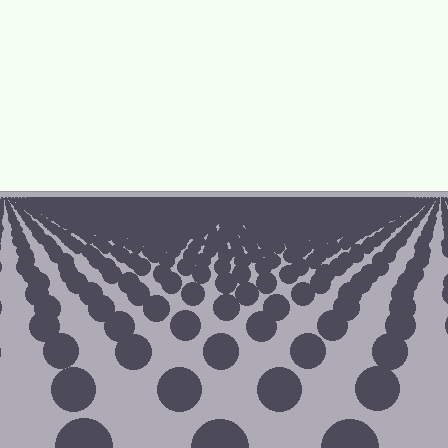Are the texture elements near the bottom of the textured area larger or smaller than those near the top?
Larger. Near the bottom, elements are closer to the viewer and appear at a bigger on-screen size.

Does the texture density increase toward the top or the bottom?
Density increases toward the top.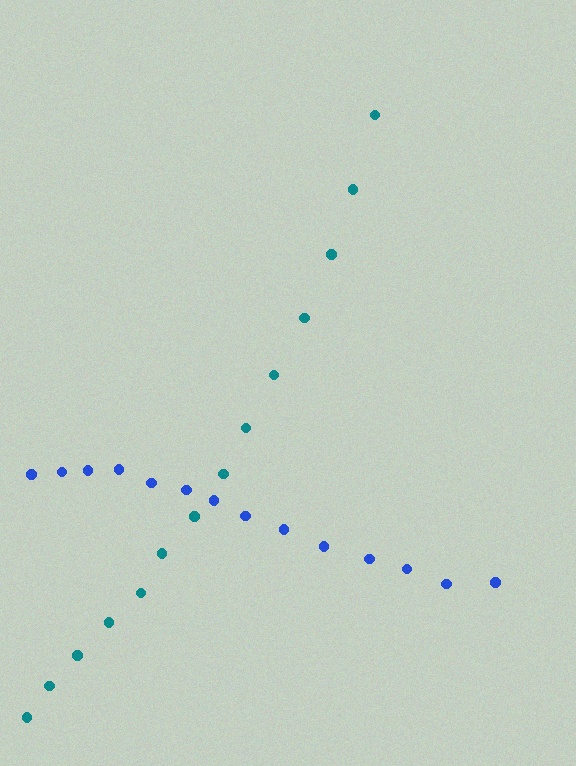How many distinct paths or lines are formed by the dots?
There are 2 distinct paths.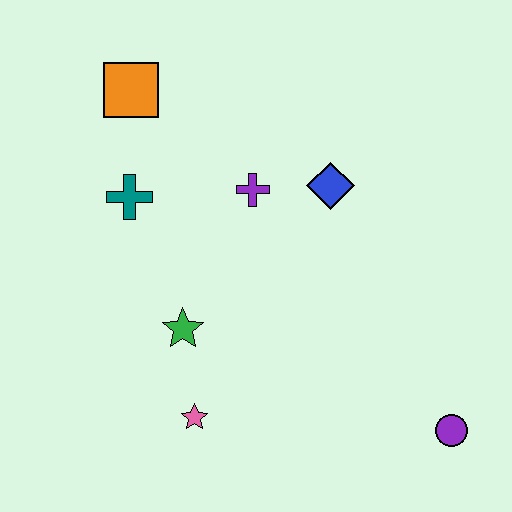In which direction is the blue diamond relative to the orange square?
The blue diamond is to the right of the orange square.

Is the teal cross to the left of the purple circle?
Yes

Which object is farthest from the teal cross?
The purple circle is farthest from the teal cross.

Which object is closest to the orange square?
The teal cross is closest to the orange square.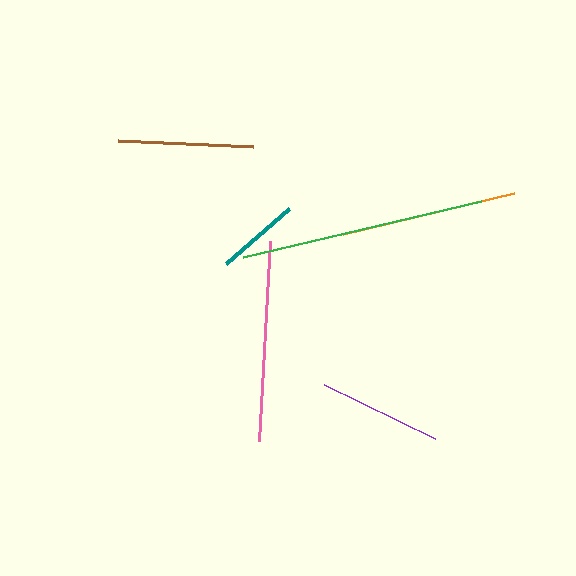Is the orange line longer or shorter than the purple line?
The orange line is longer than the purple line.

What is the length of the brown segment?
The brown segment is approximately 135 pixels long.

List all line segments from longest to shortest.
From longest to shortest: green, pink, orange, brown, purple, teal.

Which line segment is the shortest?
The teal line is the shortest at approximately 84 pixels.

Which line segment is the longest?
The green line is the longest at approximately 244 pixels.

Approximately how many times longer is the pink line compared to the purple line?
The pink line is approximately 1.6 times the length of the purple line.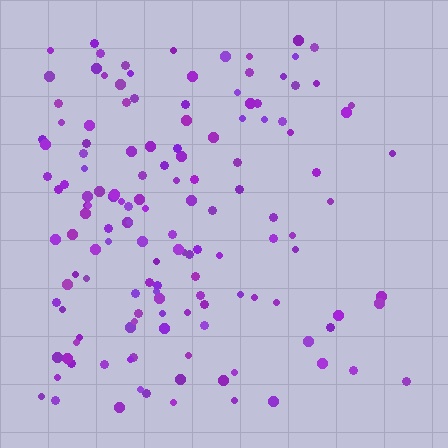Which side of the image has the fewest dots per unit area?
The right.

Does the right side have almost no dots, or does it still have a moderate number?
Still a moderate number, just noticeably fewer than the left.